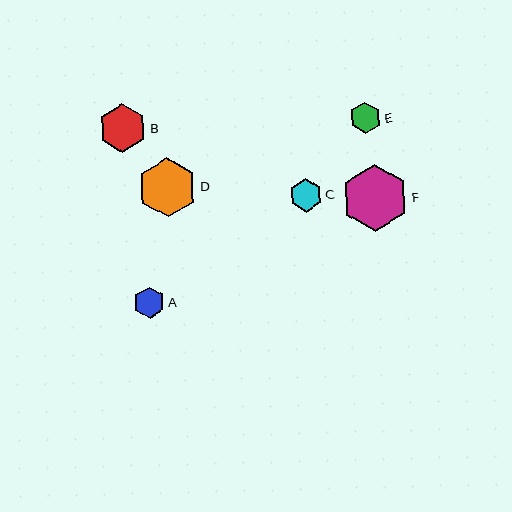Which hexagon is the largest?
Hexagon F is the largest with a size of approximately 67 pixels.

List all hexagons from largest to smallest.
From largest to smallest: F, D, B, C, E, A.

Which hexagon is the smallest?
Hexagon A is the smallest with a size of approximately 31 pixels.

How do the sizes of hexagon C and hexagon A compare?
Hexagon C and hexagon A are approximately the same size.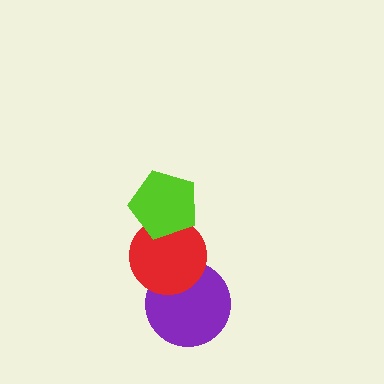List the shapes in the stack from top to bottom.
From top to bottom: the lime pentagon, the red circle, the purple circle.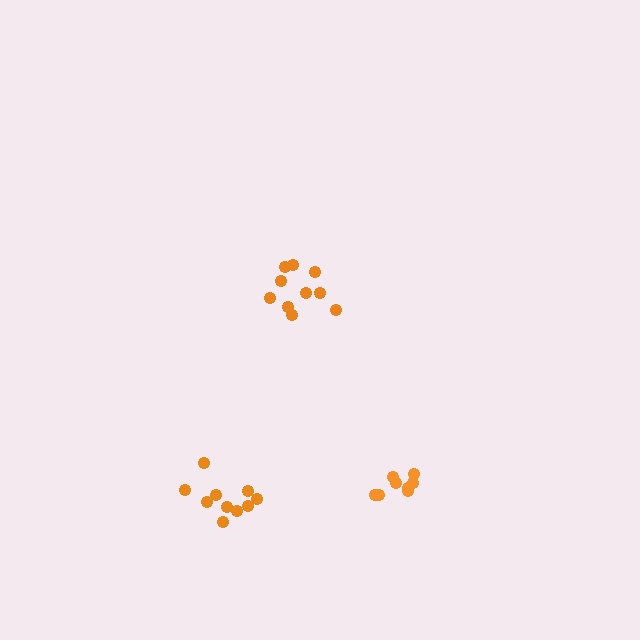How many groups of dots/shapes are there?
There are 3 groups.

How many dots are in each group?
Group 1: 8 dots, Group 2: 10 dots, Group 3: 10 dots (28 total).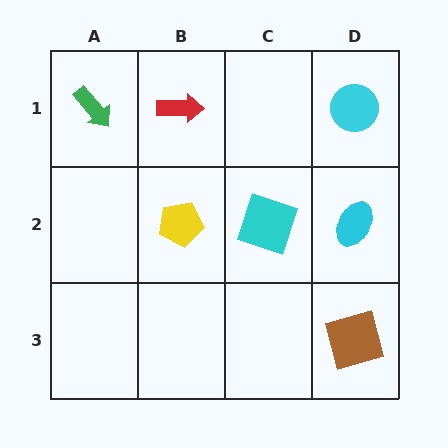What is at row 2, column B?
A yellow pentagon.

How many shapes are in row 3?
1 shape.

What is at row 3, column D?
A brown square.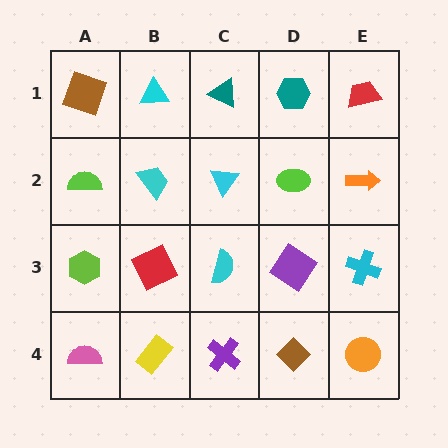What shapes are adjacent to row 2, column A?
A brown square (row 1, column A), a lime hexagon (row 3, column A), a cyan trapezoid (row 2, column B).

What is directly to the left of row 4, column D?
A purple cross.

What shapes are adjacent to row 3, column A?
A lime semicircle (row 2, column A), a pink semicircle (row 4, column A), a red square (row 3, column B).